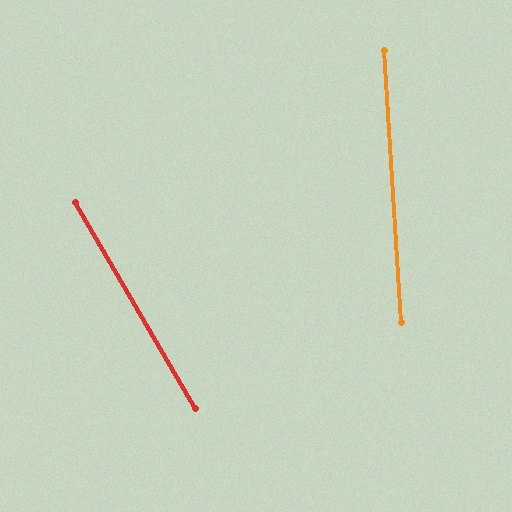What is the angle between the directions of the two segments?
Approximately 27 degrees.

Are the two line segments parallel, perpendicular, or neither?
Neither parallel nor perpendicular — they differ by about 27°.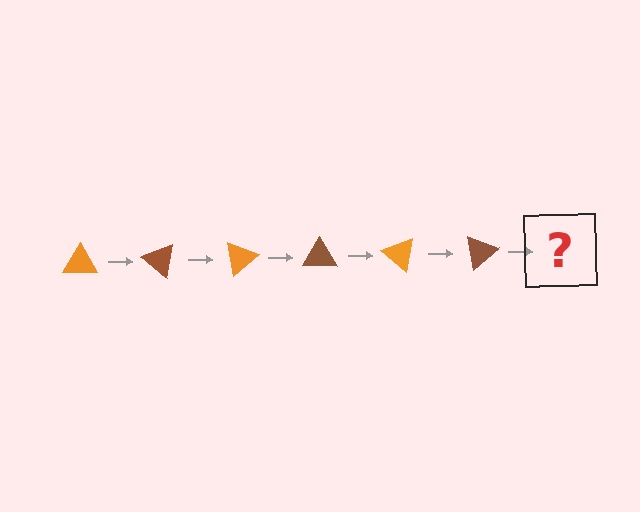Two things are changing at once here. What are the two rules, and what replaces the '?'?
The two rules are that it rotates 40 degrees each step and the color cycles through orange and brown. The '?' should be an orange triangle, rotated 240 degrees from the start.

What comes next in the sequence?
The next element should be an orange triangle, rotated 240 degrees from the start.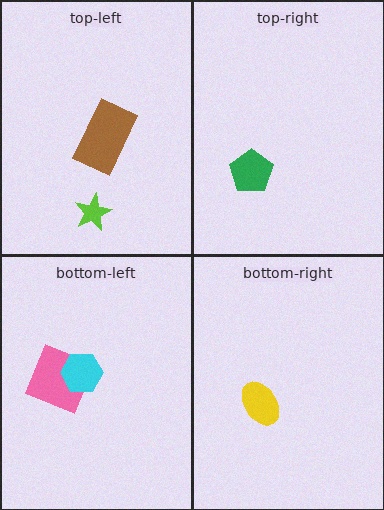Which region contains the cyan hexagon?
The bottom-left region.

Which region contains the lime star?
The top-left region.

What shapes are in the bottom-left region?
The pink square, the cyan hexagon.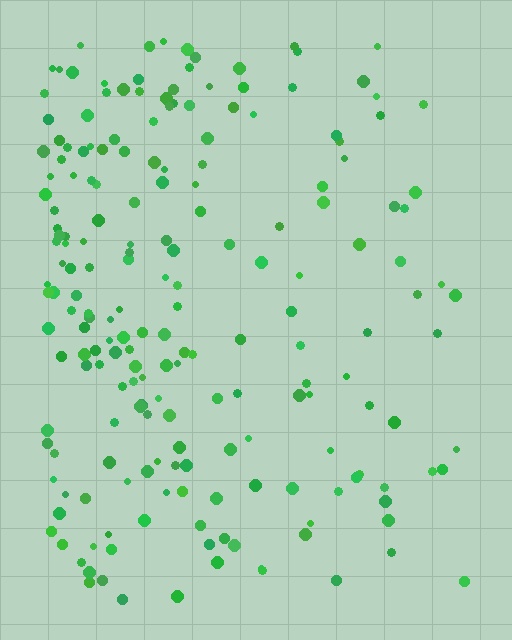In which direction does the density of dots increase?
From right to left, with the left side densest.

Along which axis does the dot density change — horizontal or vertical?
Horizontal.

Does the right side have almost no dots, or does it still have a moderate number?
Still a moderate number, just noticeably fewer than the left.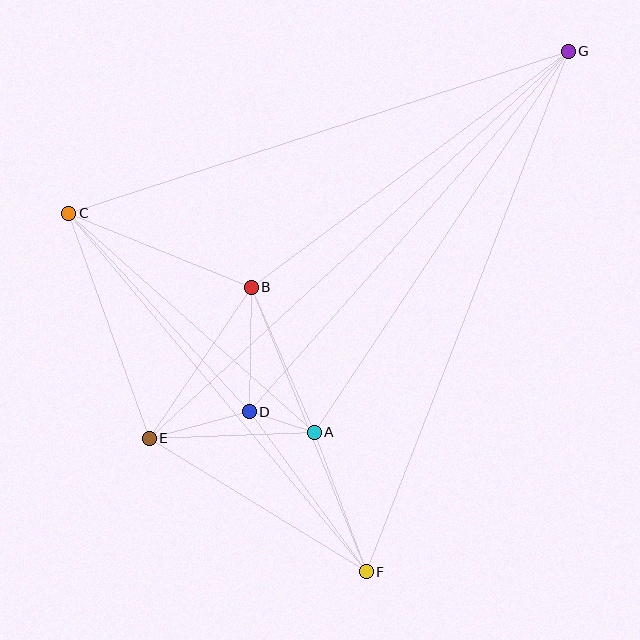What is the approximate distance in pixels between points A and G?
The distance between A and G is approximately 458 pixels.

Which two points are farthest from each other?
Points E and G are farthest from each other.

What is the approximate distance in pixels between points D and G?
The distance between D and G is approximately 482 pixels.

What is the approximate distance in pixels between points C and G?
The distance between C and G is approximately 525 pixels.